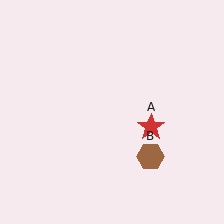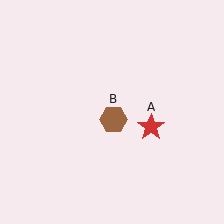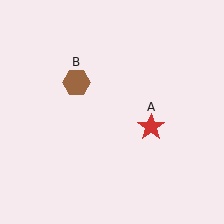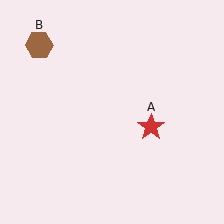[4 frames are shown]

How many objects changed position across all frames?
1 object changed position: brown hexagon (object B).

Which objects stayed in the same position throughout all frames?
Red star (object A) remained stationary.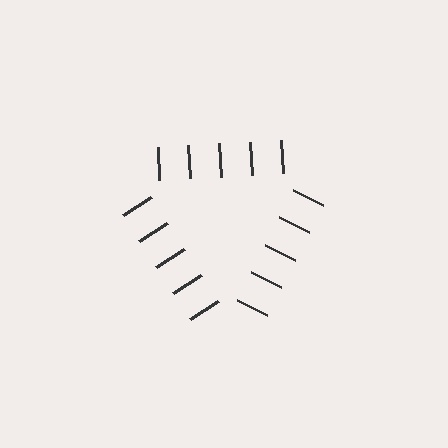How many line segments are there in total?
15 — 5 along each of the 3 edges.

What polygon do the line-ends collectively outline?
An illusory triangle — the line segments terminate on its edges but no continuous stroke is drawn.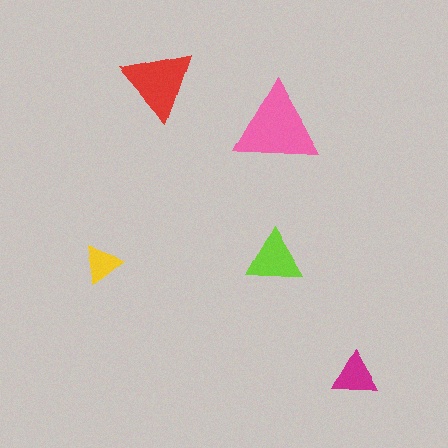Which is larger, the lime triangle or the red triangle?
The red one.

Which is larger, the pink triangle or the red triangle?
The pink one.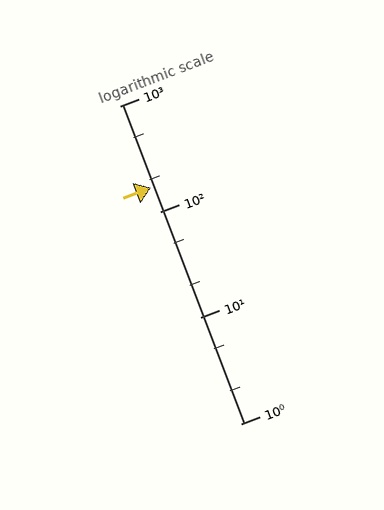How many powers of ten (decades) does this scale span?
The scale spans 3 decades, from 1 to 1000.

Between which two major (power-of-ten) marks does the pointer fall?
The pointer is between 100 and 1000.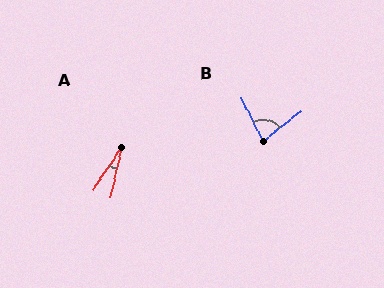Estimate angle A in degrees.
Approximately 21 degrees.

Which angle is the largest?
B, at approximately 79 degrees.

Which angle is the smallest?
A, at approximately 21 degrees.